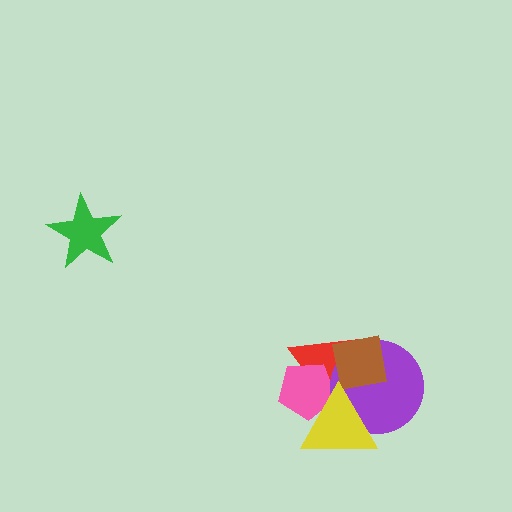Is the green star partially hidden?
No, no other shape covers it.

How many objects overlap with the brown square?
3 objects overlap with the brown square.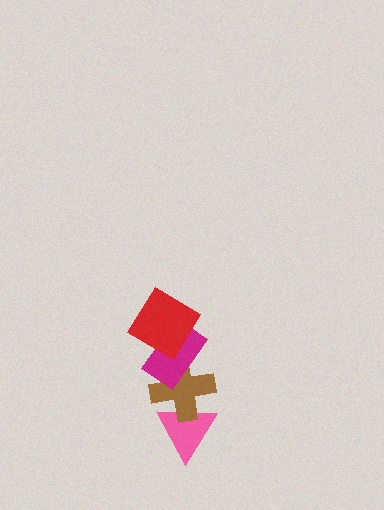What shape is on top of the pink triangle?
The brown cross is on top of the pink triangle.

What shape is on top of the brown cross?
The magenta rectangle is on top of the brown cross.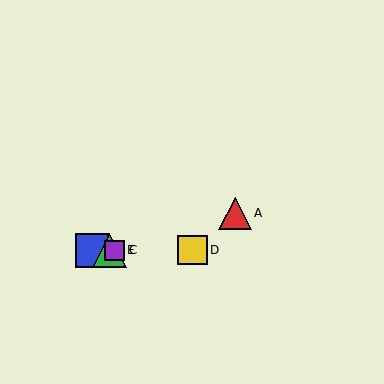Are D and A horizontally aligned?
No, D is at y≈250 and A is at y≈213.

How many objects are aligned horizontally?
4 objects (B, C, D, E) are aligned horizontally.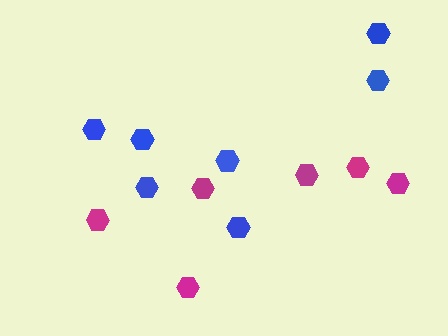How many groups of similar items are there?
There are 2 groups: one group of magenta hexagons (6) and one group of blue hexagons (7).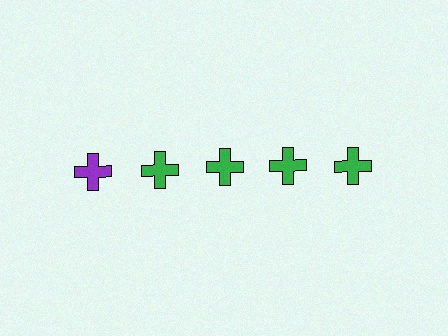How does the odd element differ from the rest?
It has a different color: purple instead of green.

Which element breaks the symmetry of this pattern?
The purple cross in the top row, leftmost column breaks the symmetry. All other shapes are green crosses.